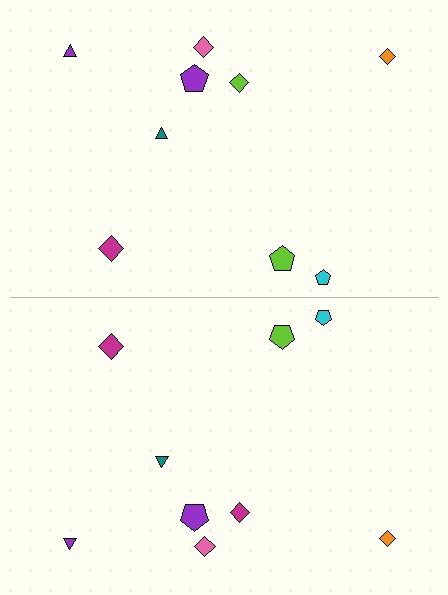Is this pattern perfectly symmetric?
No, the pattern is not perfectly symmetric. The magenta diamond on the bottom side breaks the symmetry — its mirror counterpart is lime.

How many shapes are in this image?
There are 18 shapes in this image.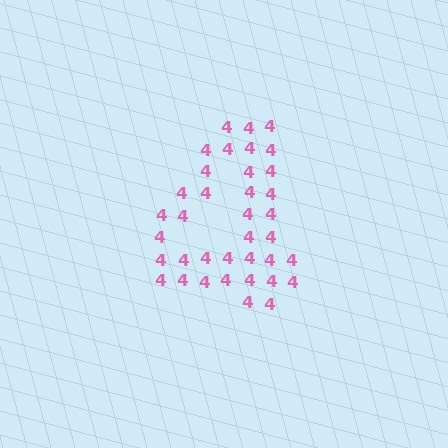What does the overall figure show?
The overall figure shows the digit 4.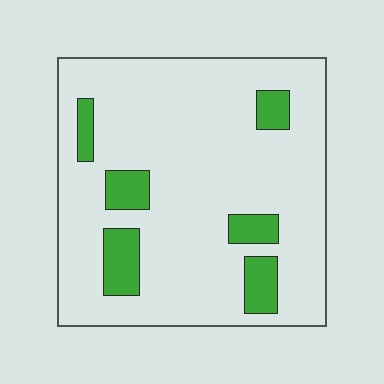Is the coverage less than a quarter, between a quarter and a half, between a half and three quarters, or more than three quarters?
Less than a quarter.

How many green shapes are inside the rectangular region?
6.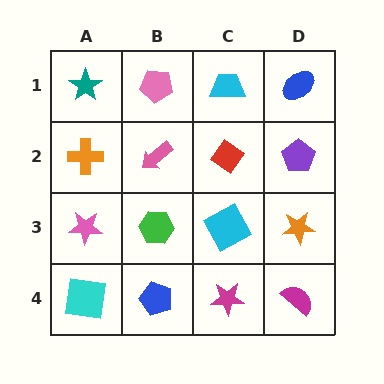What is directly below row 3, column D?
A magenta semicircle.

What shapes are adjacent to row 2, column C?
A cyan trapezoid (row 1, column C), a cyan square (row 3, column C), a pink arrow (row 2, column B), a purple pentagon (row 2, column D).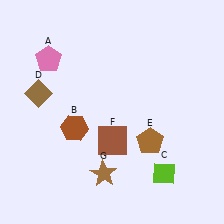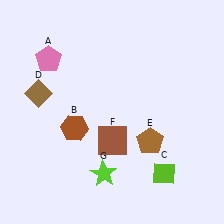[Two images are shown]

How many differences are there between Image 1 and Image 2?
There is 1 difference between the two images.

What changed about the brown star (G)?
In Image 1, G is brown. In Image 2, it changed to lime.